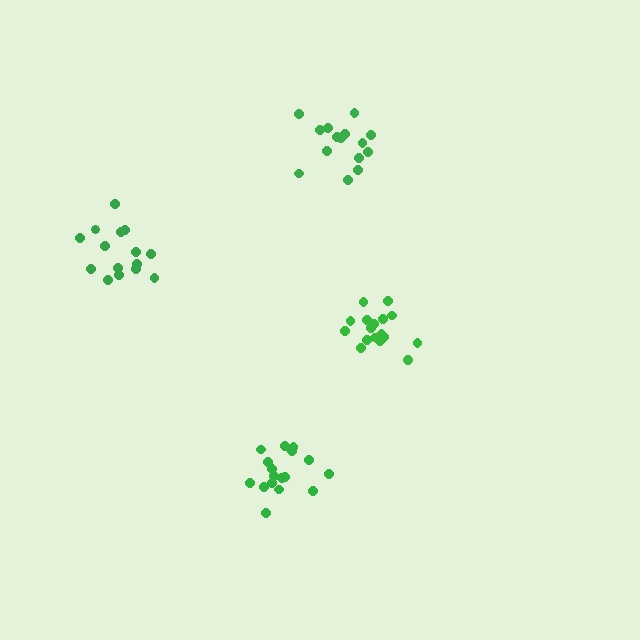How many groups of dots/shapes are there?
There are 4 groups.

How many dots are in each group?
Group 1: 15 dots, Group 2: 17 dots, Group 3: 15 dots, Group 4: 18 dots (65 total).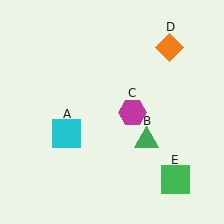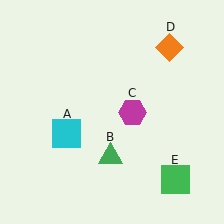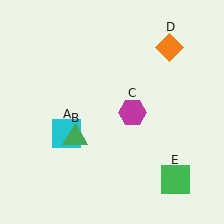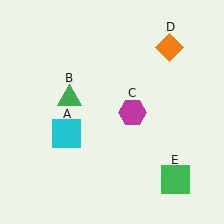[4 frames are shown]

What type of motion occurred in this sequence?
The green triangle (object B) rotated clockwise around the center of the scene.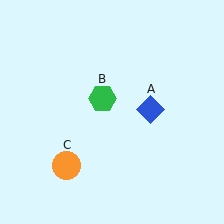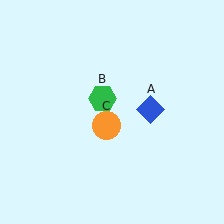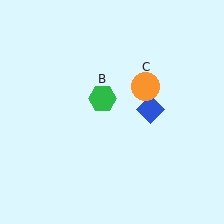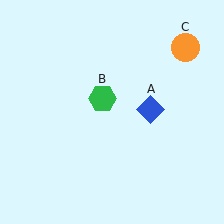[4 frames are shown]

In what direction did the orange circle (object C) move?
The orange circle (object C) moved up and to the right.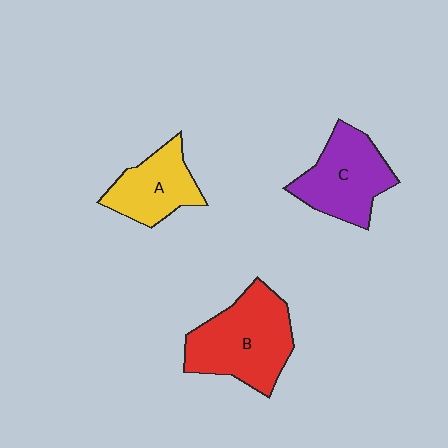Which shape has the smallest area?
Shape A (yellow).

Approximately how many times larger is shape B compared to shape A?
Approximately 1.5 times.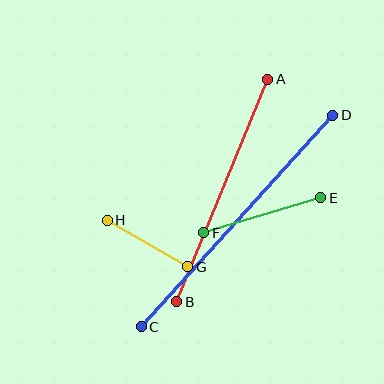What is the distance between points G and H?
The distance is approximately 93 pixels.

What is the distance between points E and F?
The distance is approximately 122 pixels.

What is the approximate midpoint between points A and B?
The midpoint is at approximately (222, 191) pixels.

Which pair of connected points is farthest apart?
Points C and D are farthest apart.